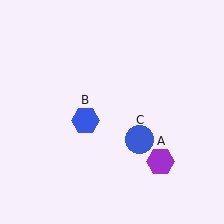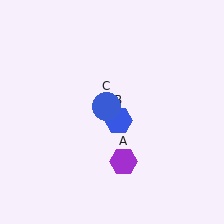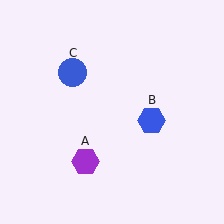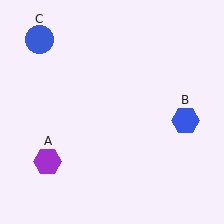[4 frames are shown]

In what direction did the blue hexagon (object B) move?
The blue hexagon (object B) moved right.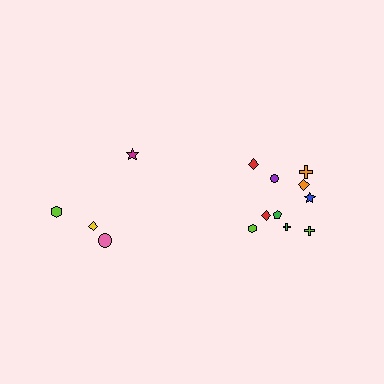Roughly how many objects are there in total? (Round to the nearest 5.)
Roughly 15 objects in total.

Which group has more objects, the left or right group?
The right group.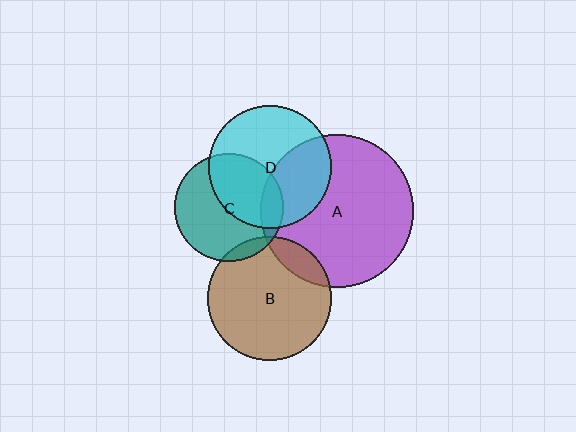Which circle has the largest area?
Circle A (purple).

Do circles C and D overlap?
Yes.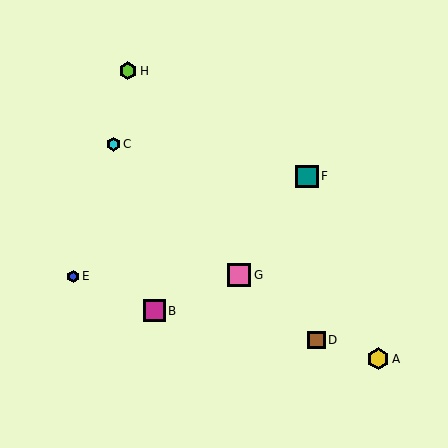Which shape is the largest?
The pink square (labeled G) is the largest.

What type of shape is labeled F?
Shape F is a teal square.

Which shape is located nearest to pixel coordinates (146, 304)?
The magenta square (labeled B) at (154, 311) is nearest to that location.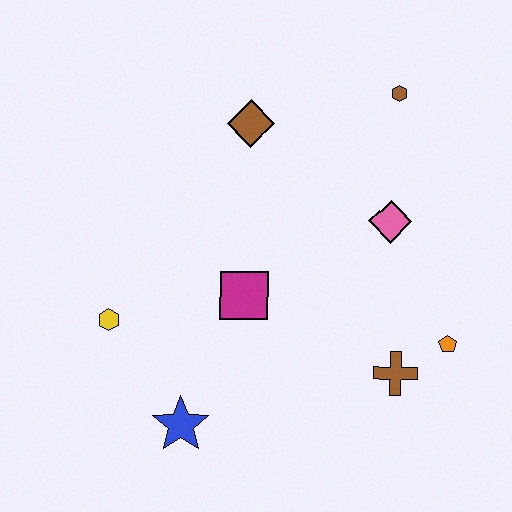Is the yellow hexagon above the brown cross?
Yes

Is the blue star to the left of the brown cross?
Yes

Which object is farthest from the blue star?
The brown hexagon is farthest from the blue star.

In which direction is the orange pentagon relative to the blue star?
The orange pentagon is to the right of the blue star.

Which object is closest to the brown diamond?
The brown hexagon is closest to the brown diamond.